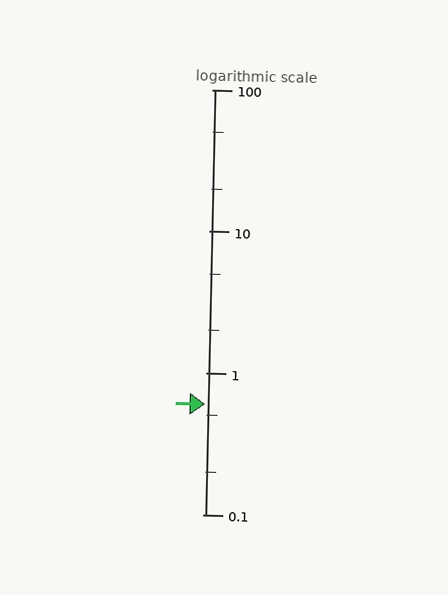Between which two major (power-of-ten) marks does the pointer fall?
The pointer is between 0.1 and 1.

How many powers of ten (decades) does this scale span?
The scale spans 3 decades, from 0.1 to 100.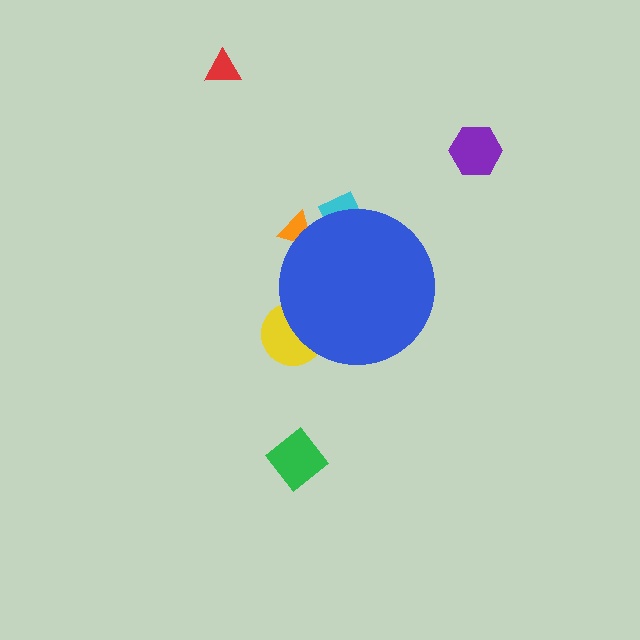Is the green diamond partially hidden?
No, the green diamond is fully visible.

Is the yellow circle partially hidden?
Yes, the yellow circle is partially hidden behind the blue circle.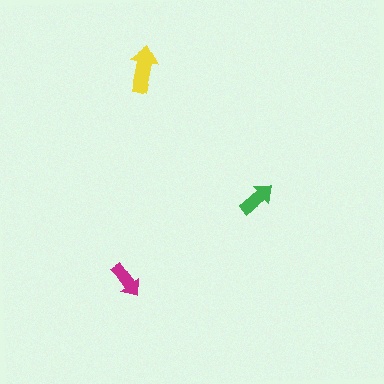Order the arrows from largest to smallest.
the yellow one, the green one, the magenta one.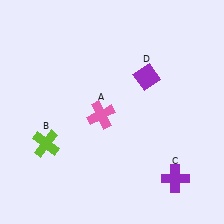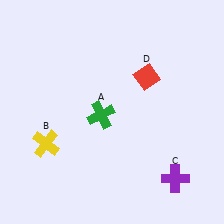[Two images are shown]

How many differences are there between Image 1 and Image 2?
There are 3 differences between the two images.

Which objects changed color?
A changed from pink to green. B changed from lime to yellow. D changed from purple to red.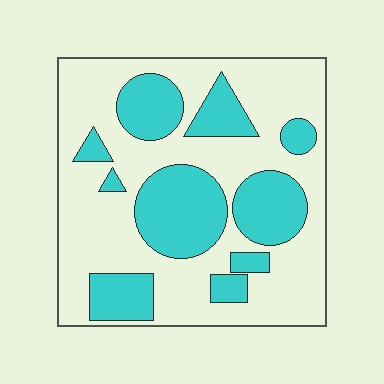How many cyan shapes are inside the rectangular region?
10.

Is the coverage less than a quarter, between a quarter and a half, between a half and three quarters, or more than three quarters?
Between a quarter and a half.